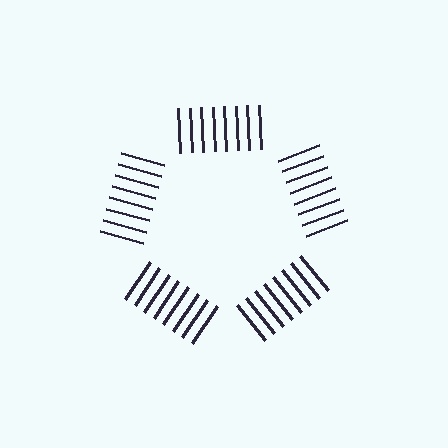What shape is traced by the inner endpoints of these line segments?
An illusory pentagon — the line segments terminate on its edges but no continuous stroke is drawn.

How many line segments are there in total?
40 — 8 along each of the 5 edges.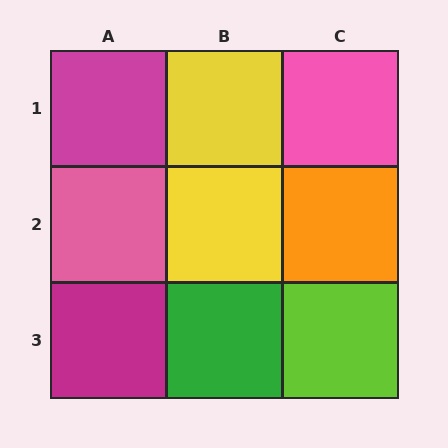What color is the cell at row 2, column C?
Orange.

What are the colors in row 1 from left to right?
Magenta, yellow, pink.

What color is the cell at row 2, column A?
Pink.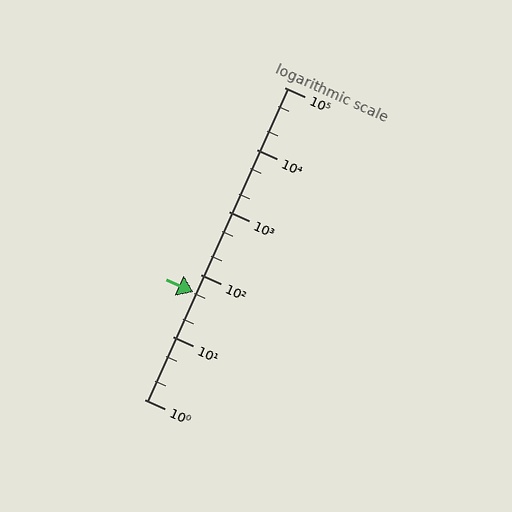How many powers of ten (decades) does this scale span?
The scale spans 5 decades, from 1 to 100000.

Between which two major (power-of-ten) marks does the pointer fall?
The pointer is between 10 and 100.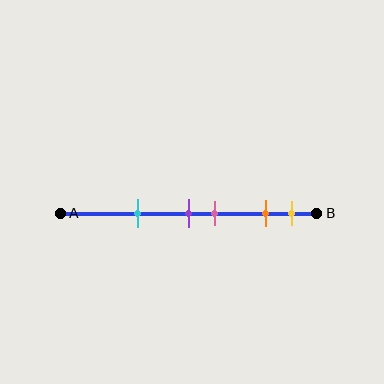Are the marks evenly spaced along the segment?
No, the marks are not evenly spaced.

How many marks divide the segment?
There are 5 marks dividing the segment.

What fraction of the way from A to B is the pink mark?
The pink mark is approximately 60% (0.6) of the way from A to B.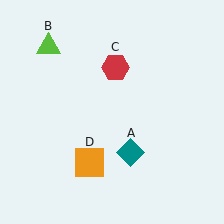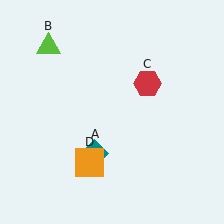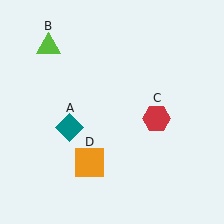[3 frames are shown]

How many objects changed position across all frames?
2 objects changed position: teal diamond (object A), red hexagon (object C).